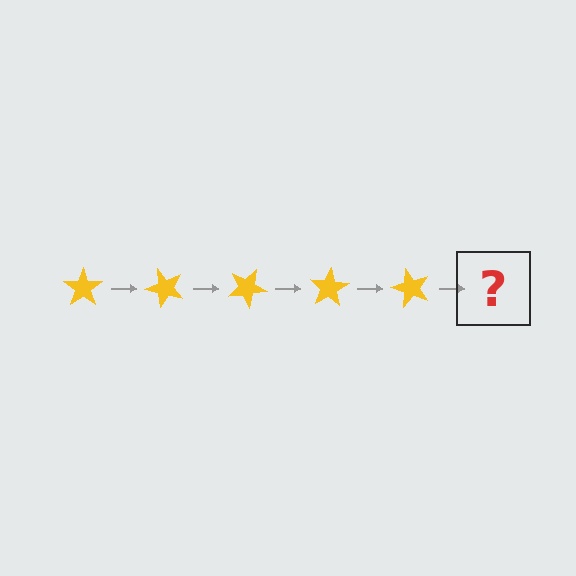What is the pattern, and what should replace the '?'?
The pattern is that the star rotates 50 degrees each step. The '?' should be a yellow star rotated 250 degrees.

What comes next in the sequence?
The next element should be a yellow star rotated 250 degrees.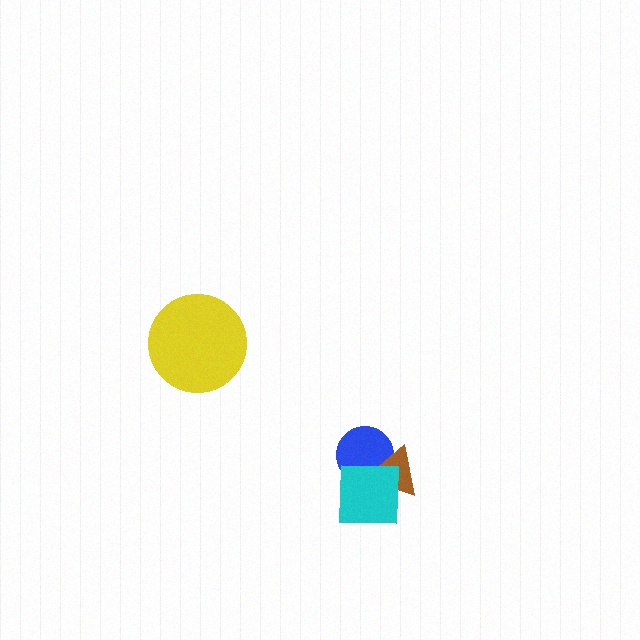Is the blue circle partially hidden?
Yes, it is partially covered by another shape.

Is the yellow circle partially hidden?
No, no other shape covers it.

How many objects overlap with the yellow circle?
0 objects overlap with the yellow circle.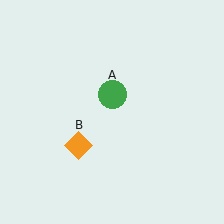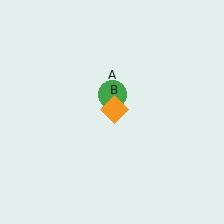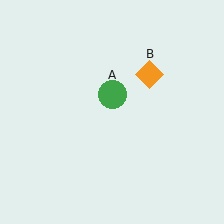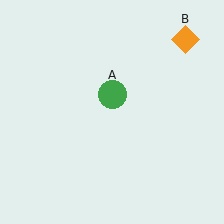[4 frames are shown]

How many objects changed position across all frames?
1 object changed position: orange diamond (object B).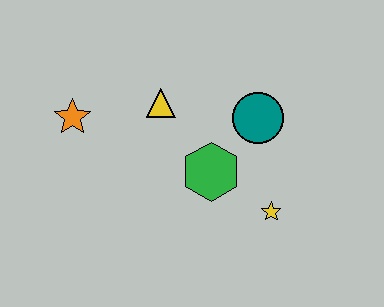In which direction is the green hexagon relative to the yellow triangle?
The green hexagon is below the yellow triangle.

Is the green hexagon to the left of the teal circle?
Yes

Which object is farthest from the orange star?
The yellow star is farthest from the orange star.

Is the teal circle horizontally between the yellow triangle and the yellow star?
Yes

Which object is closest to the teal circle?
The green hexagon is closest to the teal circle.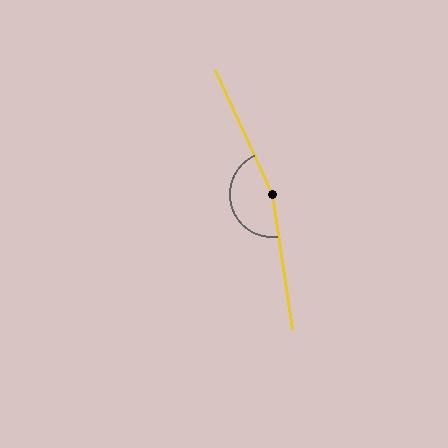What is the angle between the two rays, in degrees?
Approximately 164 degrees.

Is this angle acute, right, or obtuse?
It is obtuse.